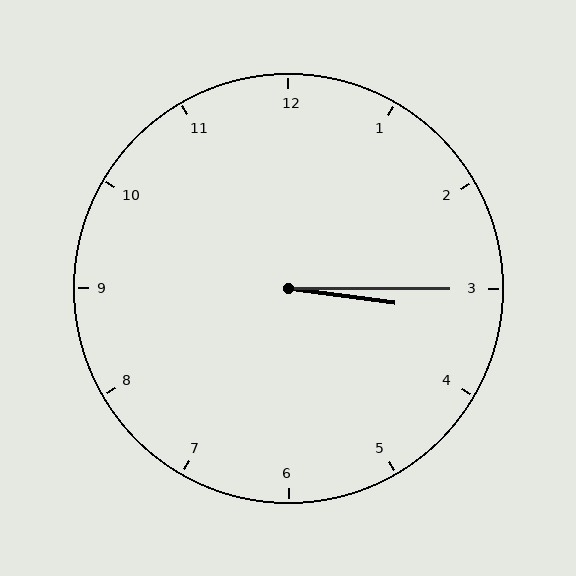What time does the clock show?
3:15.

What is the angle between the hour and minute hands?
Approximately 8 degrees.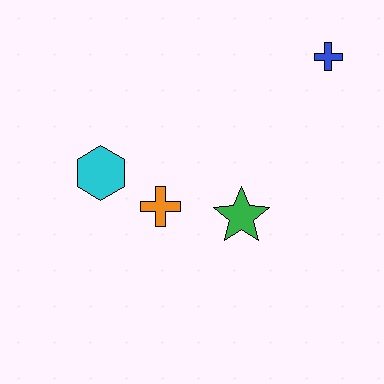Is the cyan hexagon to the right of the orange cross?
No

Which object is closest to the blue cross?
The green star is closest to the blue cross.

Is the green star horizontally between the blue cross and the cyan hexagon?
Yes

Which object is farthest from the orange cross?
The blue cross is farthest from the orange cross.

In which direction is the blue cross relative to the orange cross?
The blue cross is to the right of the orange cross.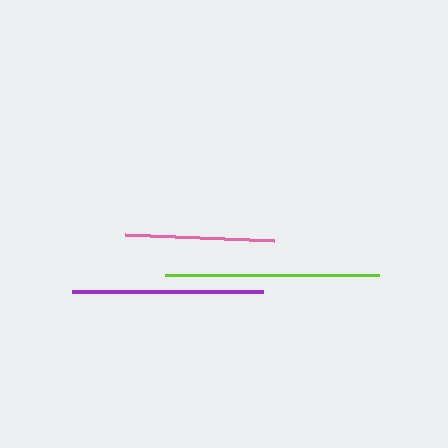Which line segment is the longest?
The lime line is the longest at approximately 214 pixels.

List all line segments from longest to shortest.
From longest to shortest: lime, purple, pink.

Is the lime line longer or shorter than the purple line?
The lime line is longer than the purple line.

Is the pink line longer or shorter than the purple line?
The purple line is longer than the pink line.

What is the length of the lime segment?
The lime segment is approximately 214 pixels long.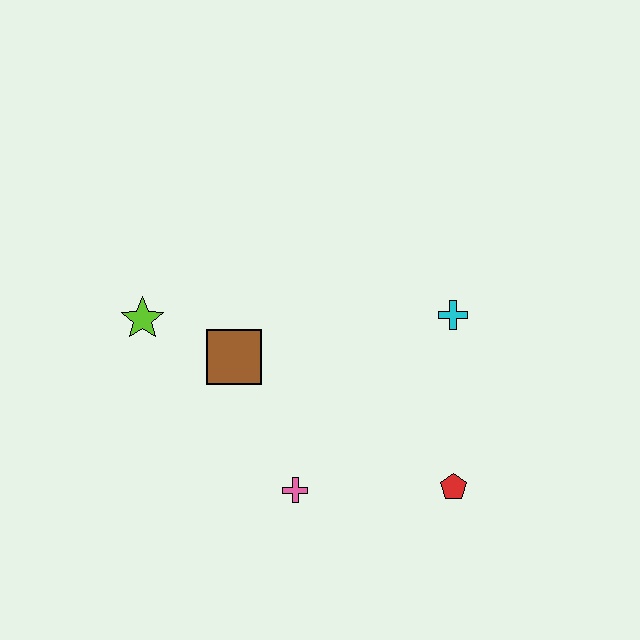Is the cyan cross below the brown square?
No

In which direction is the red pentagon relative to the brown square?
The red pentagon is to the right of the brown square.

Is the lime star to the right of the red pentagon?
No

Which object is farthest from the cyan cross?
The lime star is farthest from the cyan cross.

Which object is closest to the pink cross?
The brown square is closest to the pink cross.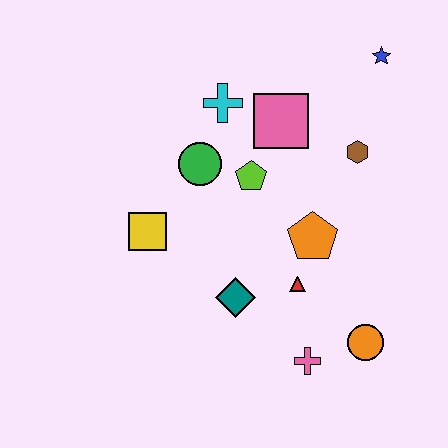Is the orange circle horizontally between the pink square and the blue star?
Yes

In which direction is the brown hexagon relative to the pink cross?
The brown hexagon is above the pink cross.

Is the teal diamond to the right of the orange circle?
No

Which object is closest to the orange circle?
The pink cross is closest to the orange circle.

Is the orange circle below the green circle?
Yes